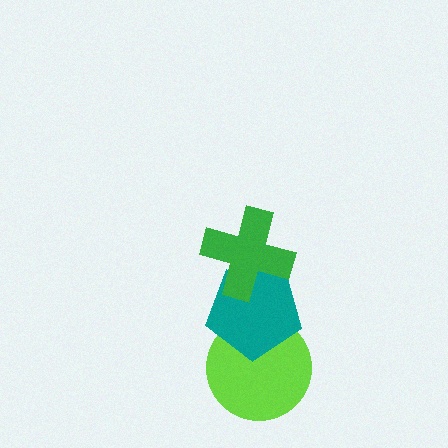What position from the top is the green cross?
The green cross is 1st from the top.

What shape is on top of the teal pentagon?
The green cross is on top of the teal pentagon.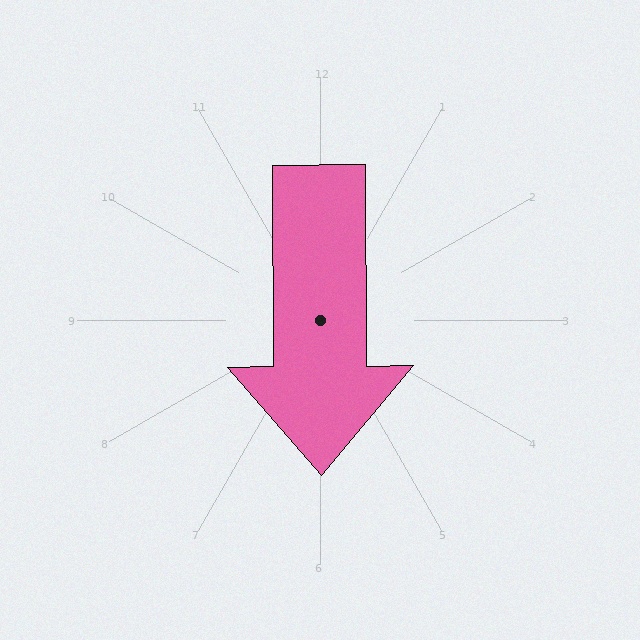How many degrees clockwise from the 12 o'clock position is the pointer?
Approximately 179 degrees.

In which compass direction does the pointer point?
South.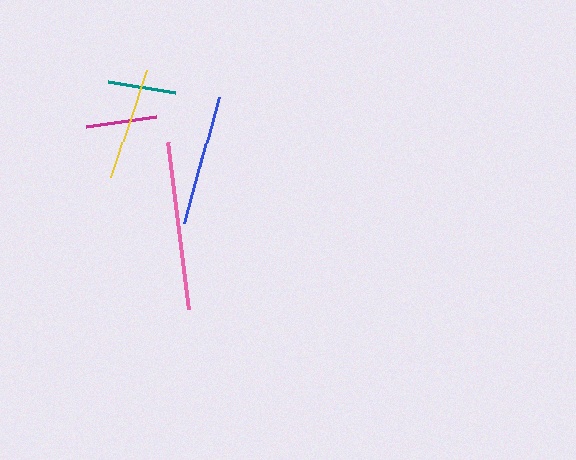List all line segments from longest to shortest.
From longest to shortest: pink, blue, yellow, magenta, teal.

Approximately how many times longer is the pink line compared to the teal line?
The pink line is approximately 2.5 times the length of the teal line.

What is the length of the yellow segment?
The yellow segment is approximately 112 pixels long.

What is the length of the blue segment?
The blue segment is approximately 131 pixels long.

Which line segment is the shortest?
The teal line is the shortest at approximately 68 pixels.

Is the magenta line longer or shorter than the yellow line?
The yellow line is longer than the magenta line.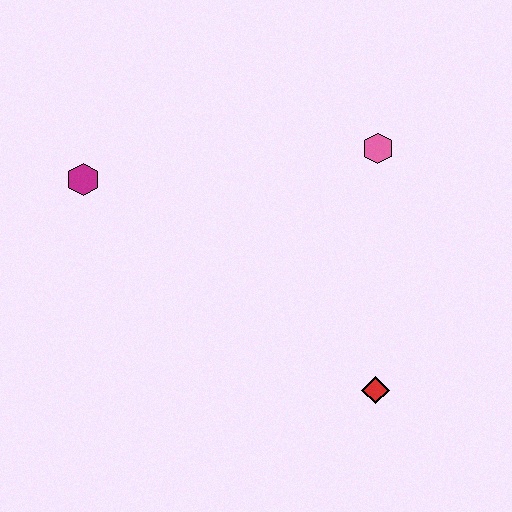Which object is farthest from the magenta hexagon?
The red diamond is farthest from the magenta hexagon.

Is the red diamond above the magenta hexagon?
No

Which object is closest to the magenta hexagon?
The pink hexagon is closest to the magenta hexagon.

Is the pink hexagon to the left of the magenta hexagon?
No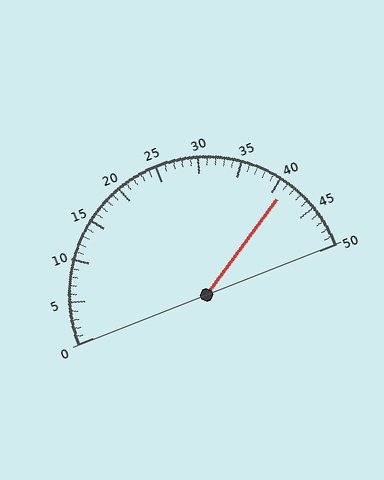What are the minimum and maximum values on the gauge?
The gauge ranges from 0 to 50.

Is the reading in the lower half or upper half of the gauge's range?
The reading is in the upper half of the range (0 to 50).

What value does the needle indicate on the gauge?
The needle indicates approximately 41.